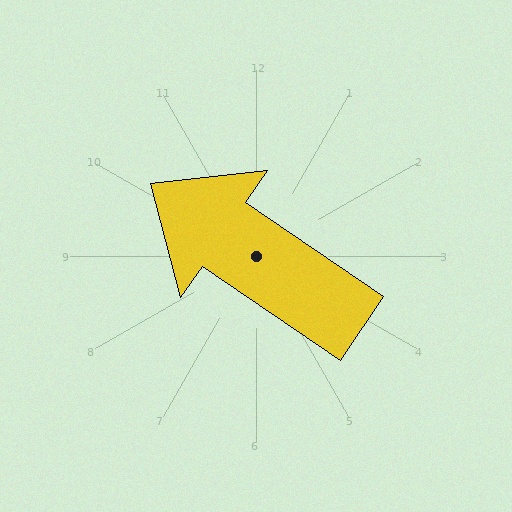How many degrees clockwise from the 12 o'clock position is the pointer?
Approximately 304 degrees.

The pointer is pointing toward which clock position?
Roughly 10 o'clock.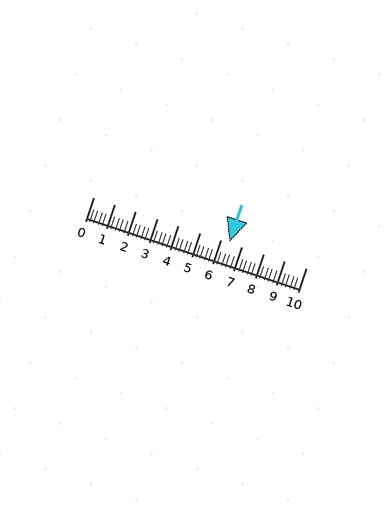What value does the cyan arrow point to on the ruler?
The cyan arrow points to approximately 6.4.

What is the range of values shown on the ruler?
The ruler shows values from 0 to 10.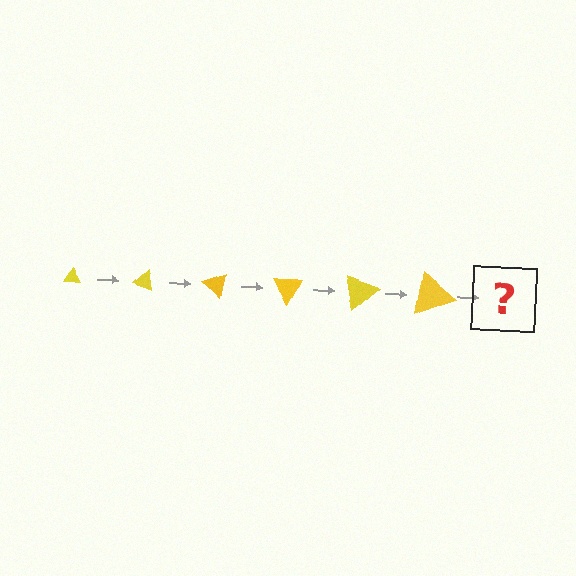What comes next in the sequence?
The next element should be a triangle, larger than the previous one and rotated 120 degrees from the start.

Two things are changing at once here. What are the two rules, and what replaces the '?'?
The two rules are that the triangle grows larger each step and it rotates 20 degrees each step. The '?' should be a triangle, larger than the previous one and rotated 120 degrees from the start.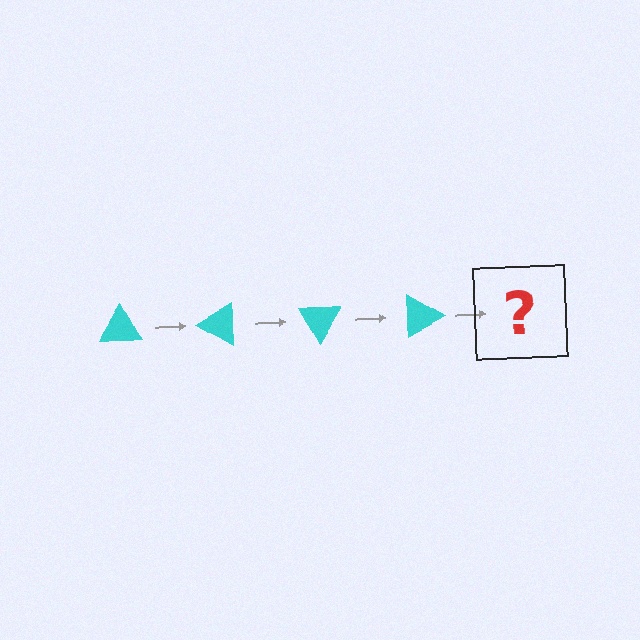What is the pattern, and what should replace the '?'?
The pattern is that the triangle rotates 30 degrees each step. The '?' should be a cyan triangle rotated 120 degrees.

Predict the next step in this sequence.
The next step is a cyan triangle rotated 120 degrees.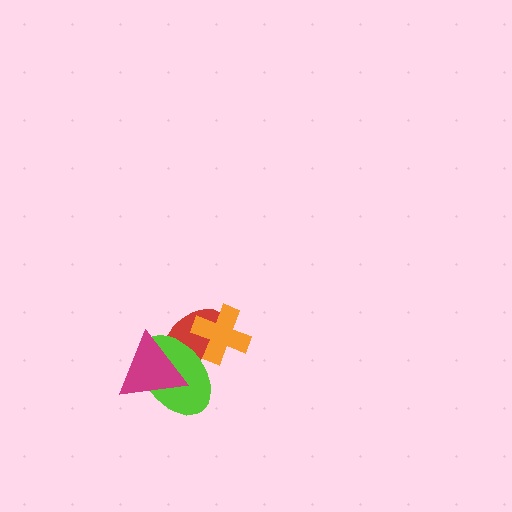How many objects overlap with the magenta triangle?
2 objects overlap with the magenta triangle.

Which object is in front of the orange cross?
The lime ellipse is in front of the orange cross.